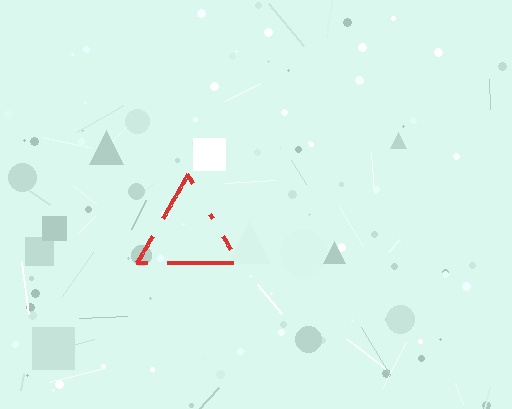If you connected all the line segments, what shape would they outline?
They would outline a triangle.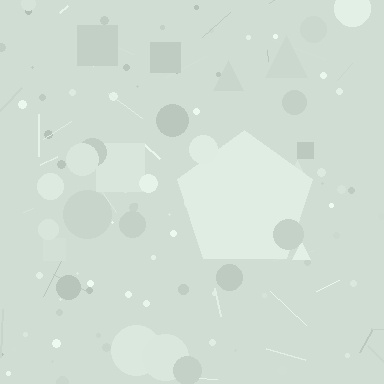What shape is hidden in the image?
A pentagon is hidden in the image.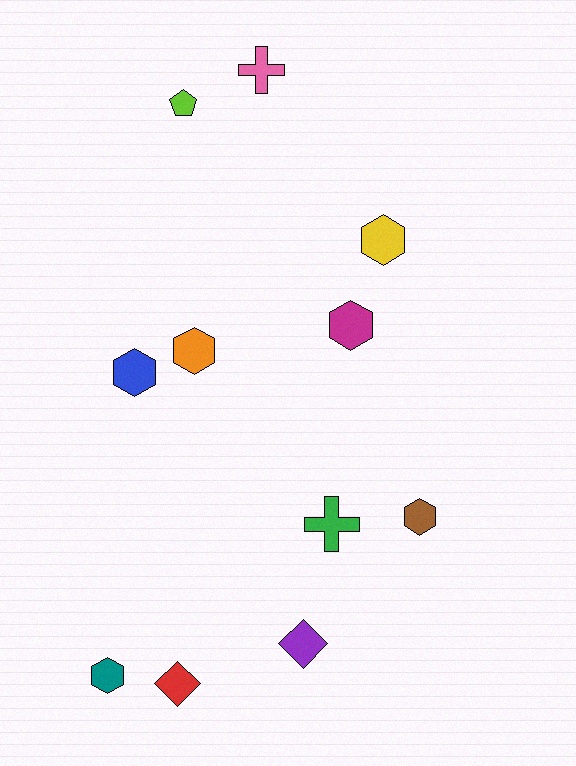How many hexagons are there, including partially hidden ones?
There are 6 hexagons.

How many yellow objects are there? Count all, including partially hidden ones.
There is 1 yellow object.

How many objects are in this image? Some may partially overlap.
There are 11 objects.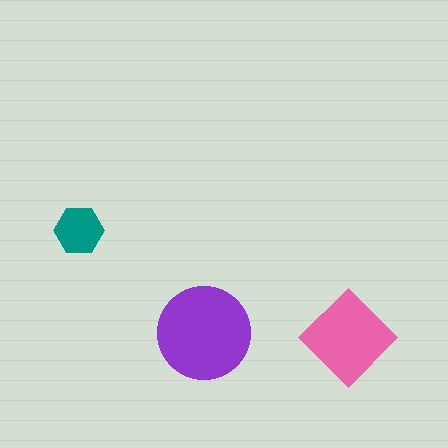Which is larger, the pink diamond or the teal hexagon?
The pink diamond.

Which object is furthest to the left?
The teal hexagon is leftmost.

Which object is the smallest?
The teal hexagon.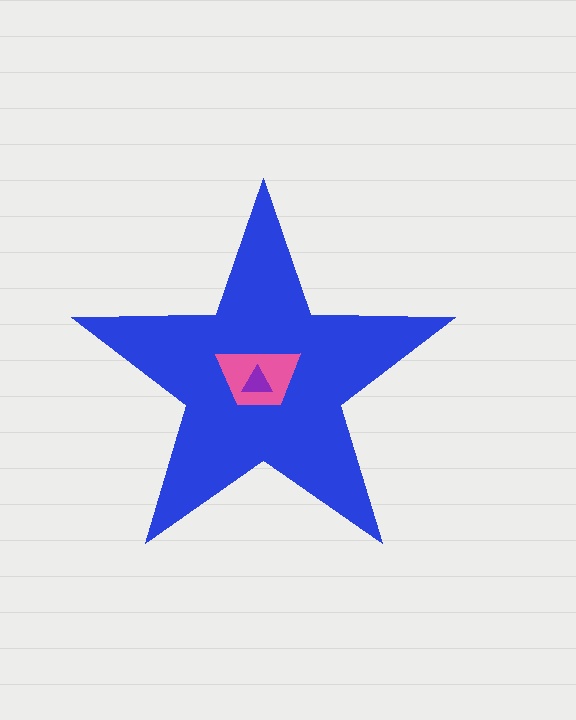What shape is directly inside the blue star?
The pink trapezoid.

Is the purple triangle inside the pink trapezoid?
Yes.